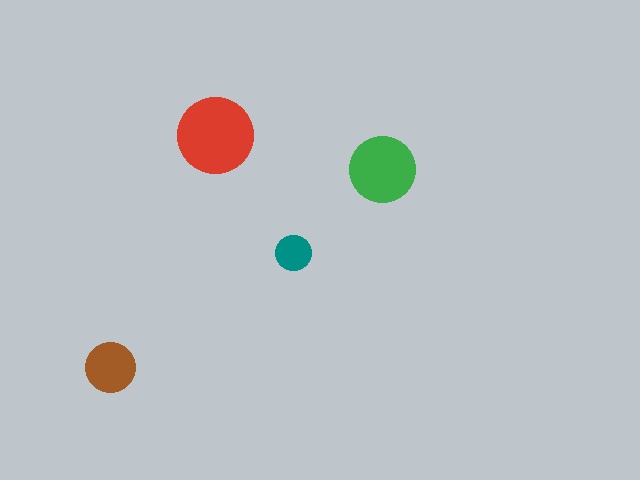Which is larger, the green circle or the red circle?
The red one.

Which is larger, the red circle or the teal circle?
The red one.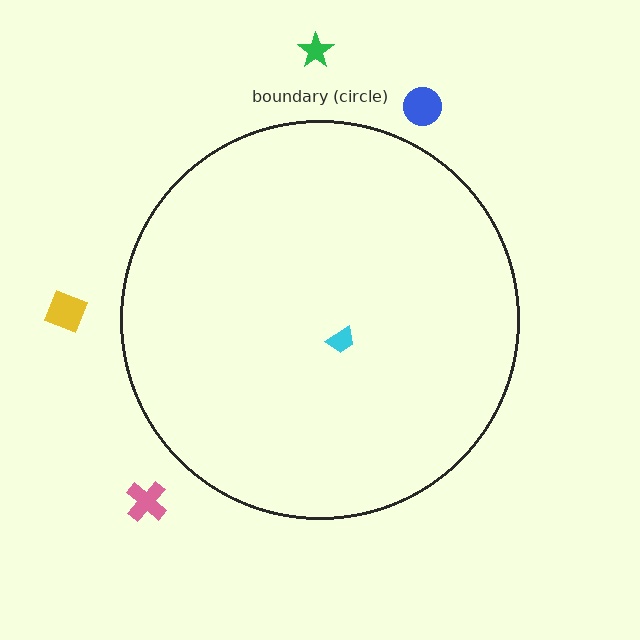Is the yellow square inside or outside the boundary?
Outside.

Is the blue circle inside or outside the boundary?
Outside.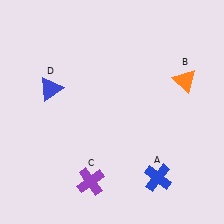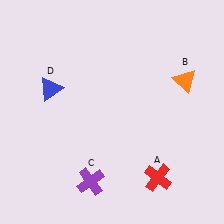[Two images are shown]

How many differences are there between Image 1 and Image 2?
There is 1 difference between the two images.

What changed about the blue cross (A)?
In Image 1, A is blue. In Image 2, it changed to red.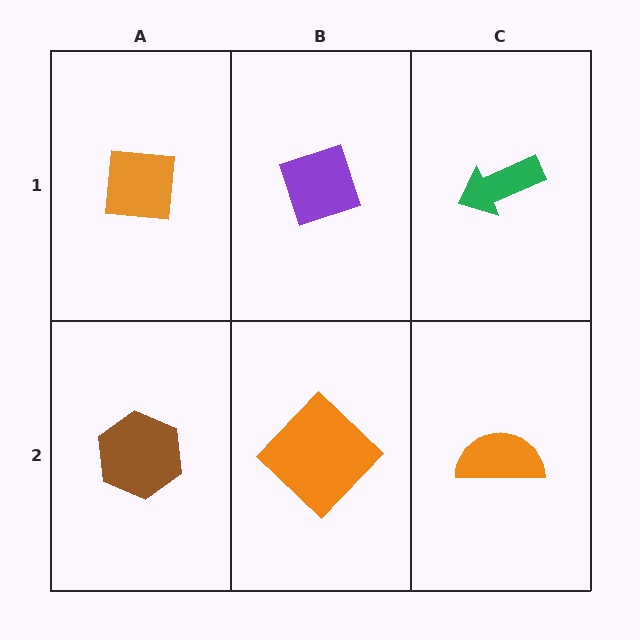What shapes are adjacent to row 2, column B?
A purple diamond (row 1, column B), a brown hexagon (row 2, column A), an orange semicircle (row 2, column C).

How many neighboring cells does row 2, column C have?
2.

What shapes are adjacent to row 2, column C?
A green arrow (row 1, column C), an orange diamond (row 2, column B).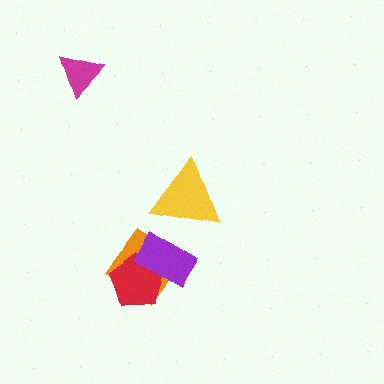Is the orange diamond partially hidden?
Yes, it is partially covered by another shape.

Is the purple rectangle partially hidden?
No, no other shape covers it.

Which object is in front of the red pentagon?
The purple rectangle is in front of the red pentagon.